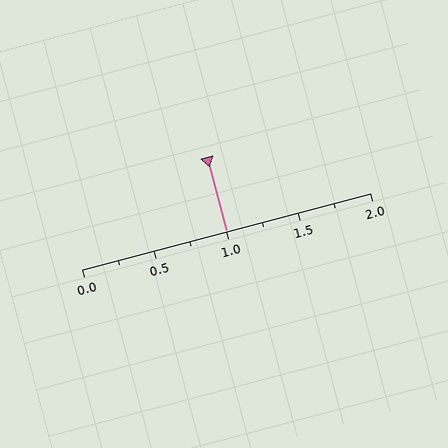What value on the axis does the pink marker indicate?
The marker indicates approximately 1.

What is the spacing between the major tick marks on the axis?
The major ticks are spaced 0.5 apart.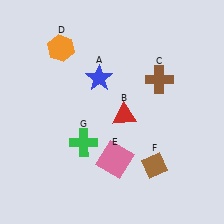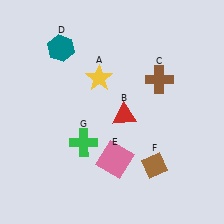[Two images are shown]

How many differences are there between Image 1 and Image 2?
There are 2 differences between the two images.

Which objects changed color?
A changed from blue to yellow. D changed from orange to teal.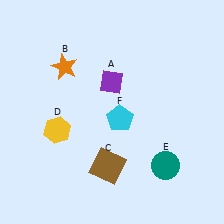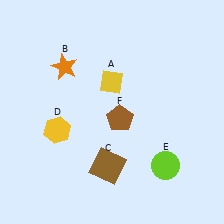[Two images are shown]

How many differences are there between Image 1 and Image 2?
There are 3 differences between the two images.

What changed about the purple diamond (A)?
In Image 1, A is purple. In Image 2, it changed to yellow.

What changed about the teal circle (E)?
In Image 1, E is teal. In Image 2, it changed to lime.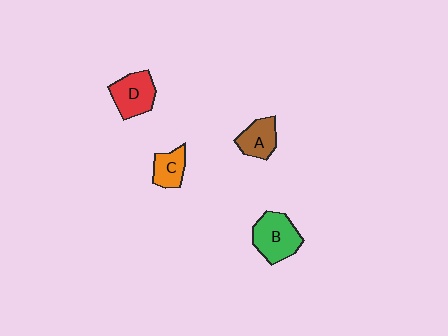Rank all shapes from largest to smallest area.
From largest to smallest: B (green), D (red), A (brown), C (orange).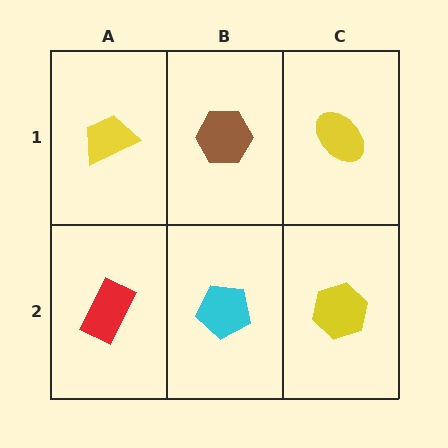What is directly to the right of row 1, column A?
A brown hexagon.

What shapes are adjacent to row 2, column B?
A brown hexagon (row 1, column B), a red rectangle (row 2, column A), a yellow hexagon (row 2, column C).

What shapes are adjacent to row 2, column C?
A yellow ellipse (row 1, column C), a cyan pentagon (row 2, column B).